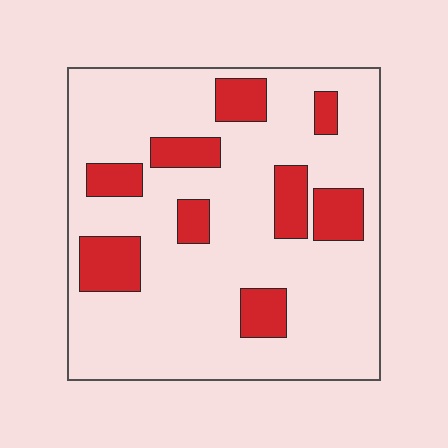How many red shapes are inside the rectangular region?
9.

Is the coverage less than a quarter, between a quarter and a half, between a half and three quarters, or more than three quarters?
Less than a quarter.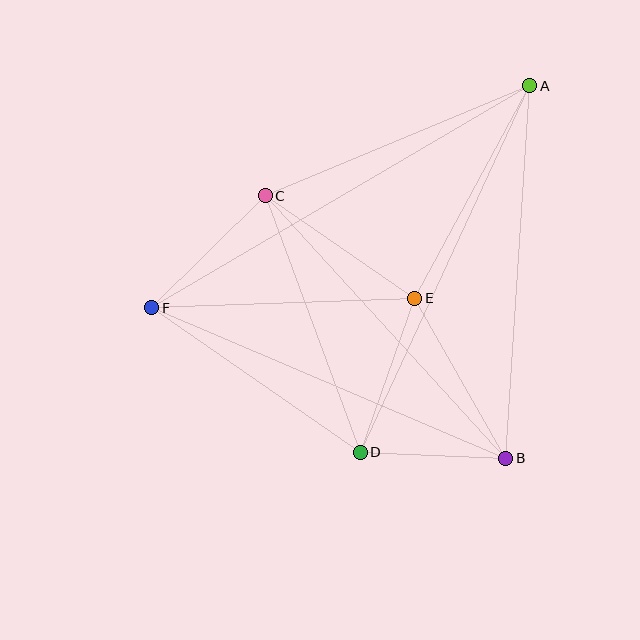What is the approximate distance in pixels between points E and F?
The distance between E and F is approximately 263 pixels.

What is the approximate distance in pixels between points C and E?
The distance between C and E is approximately 181 pixels.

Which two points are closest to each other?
Points B and D are closest to each other.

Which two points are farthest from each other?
Points A and F are farthest from each other.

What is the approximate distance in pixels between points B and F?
The distance between B and F is approximately 384 pixels.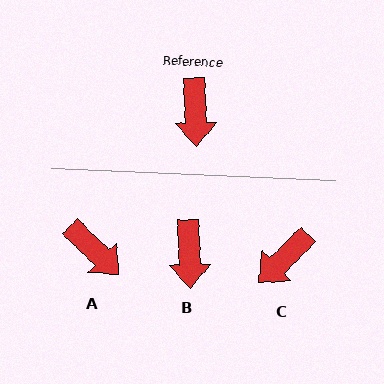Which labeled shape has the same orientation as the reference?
B.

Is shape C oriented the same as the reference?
No, it is off by about 48 degrees.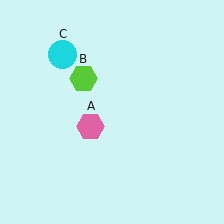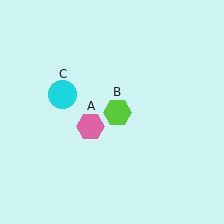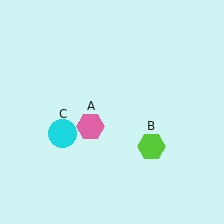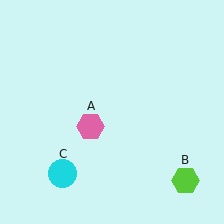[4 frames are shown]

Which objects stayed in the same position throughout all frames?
Pink hexagon (object A) remained stationary.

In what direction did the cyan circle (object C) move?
The cyan circle (object C) moved down.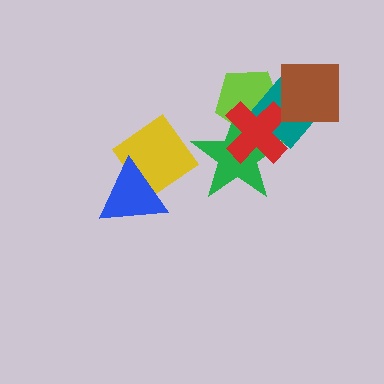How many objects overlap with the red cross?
3 objects overlap with the red cross.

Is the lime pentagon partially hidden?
Yes, it is partially covered by another shape.